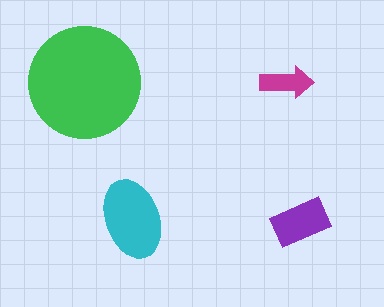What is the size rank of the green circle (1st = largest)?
1st.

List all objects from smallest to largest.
The magenta arrow, the purple rectangle, the cyan ellipse, the green circle.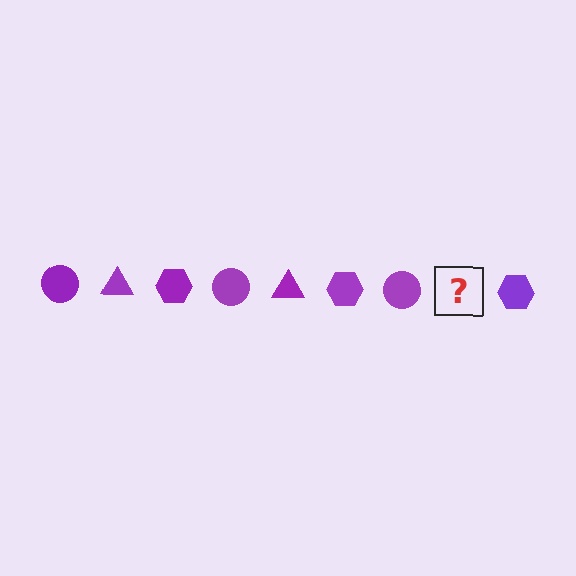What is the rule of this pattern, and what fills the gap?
The rule is that the pattern cycles through circle, triangle, hexagon shapes in purple. The gap should be filled with a purple triangle.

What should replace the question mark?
The question mark should be replaced with a purple triangle.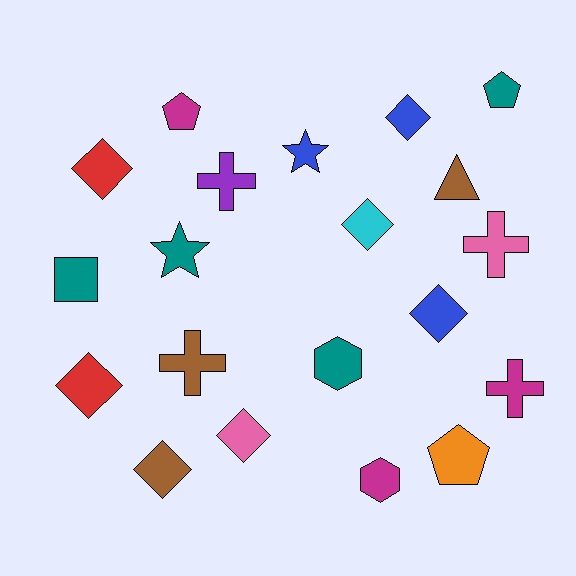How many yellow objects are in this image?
There are no yellow objects.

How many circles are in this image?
There are no circles.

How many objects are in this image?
There are 20 objects.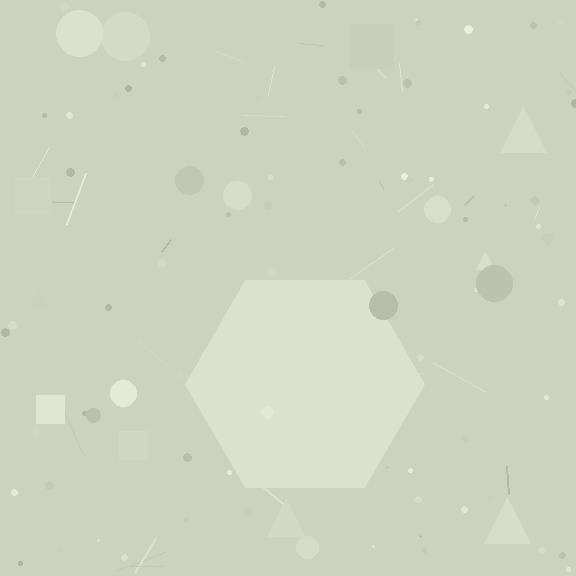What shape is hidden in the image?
A hexagon is hidden in the image.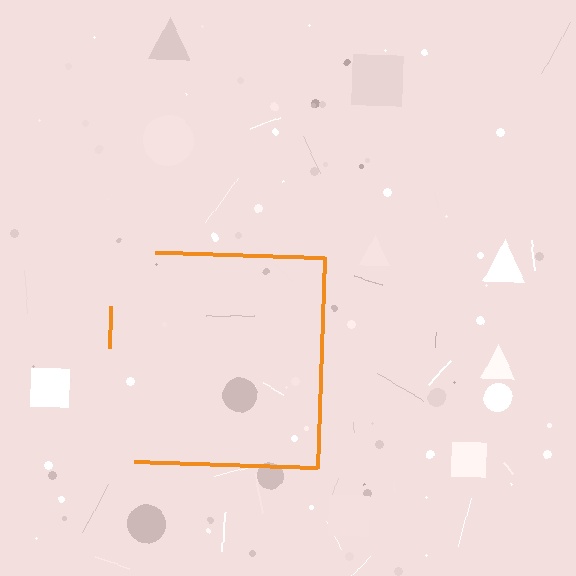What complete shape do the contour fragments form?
The contour fragments form a square.